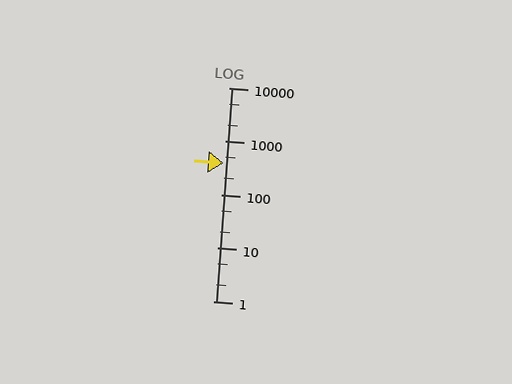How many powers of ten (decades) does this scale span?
The scale spans 4 decades, from 1 to 10000.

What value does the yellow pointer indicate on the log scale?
The pointer indicates approximately 380.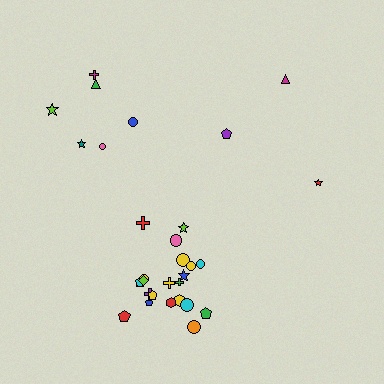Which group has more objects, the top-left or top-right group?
The top-left group.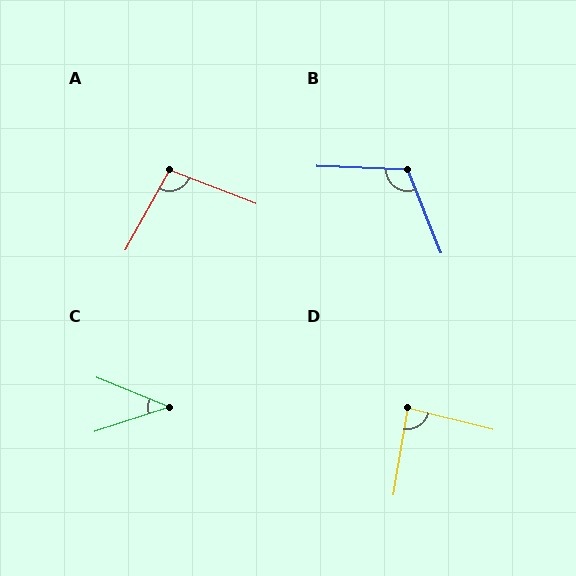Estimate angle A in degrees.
Approximately 98 degrees.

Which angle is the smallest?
C, at approximately 40 degrees.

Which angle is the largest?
B, at approximately 114 degrees.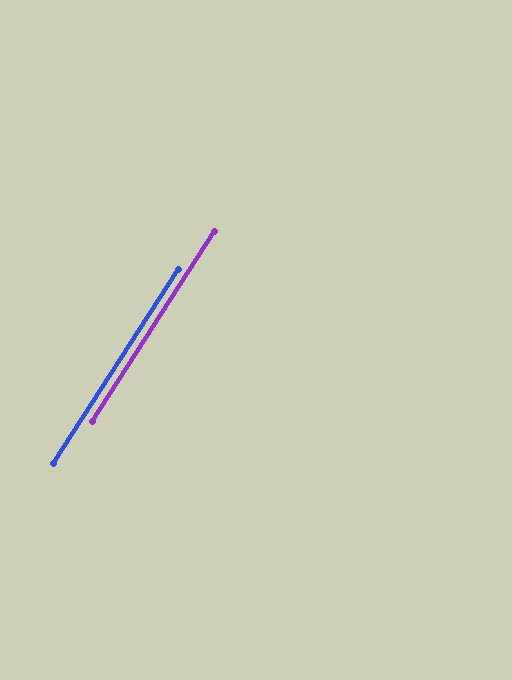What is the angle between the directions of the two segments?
Approximately 0 degrees.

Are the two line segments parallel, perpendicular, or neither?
Parallel — their directions differ by only 0.0°.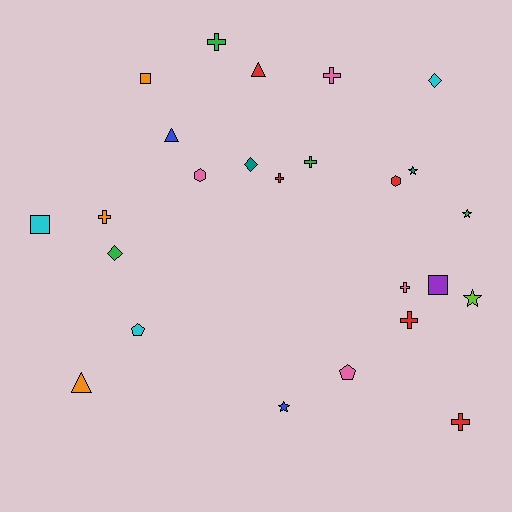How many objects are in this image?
There are 25 objects.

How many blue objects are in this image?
There are 2 blue objects.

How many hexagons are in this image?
There are 2 hexagons.